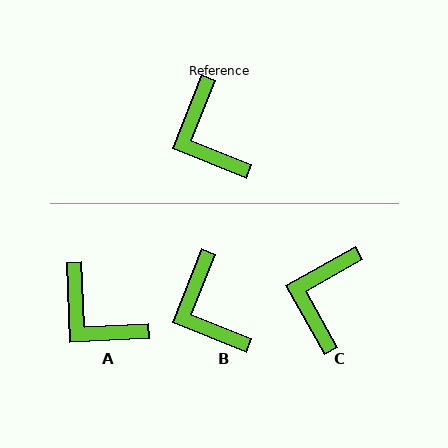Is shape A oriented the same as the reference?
No, it is off by about 24 degrees.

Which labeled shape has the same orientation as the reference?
B.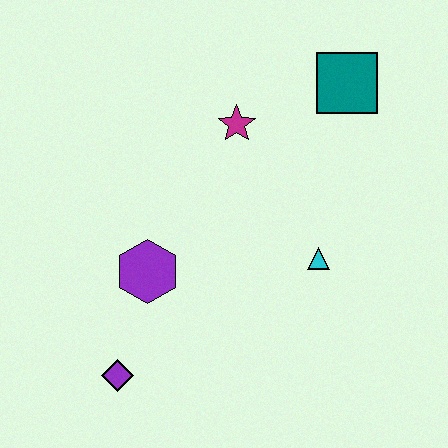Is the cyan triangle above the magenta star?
No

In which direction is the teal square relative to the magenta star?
The teal square is to the right of the magenta star.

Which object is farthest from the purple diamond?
The teal square is farthest from the purple diamond.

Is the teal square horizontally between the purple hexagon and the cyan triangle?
No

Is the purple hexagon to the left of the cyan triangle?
Yes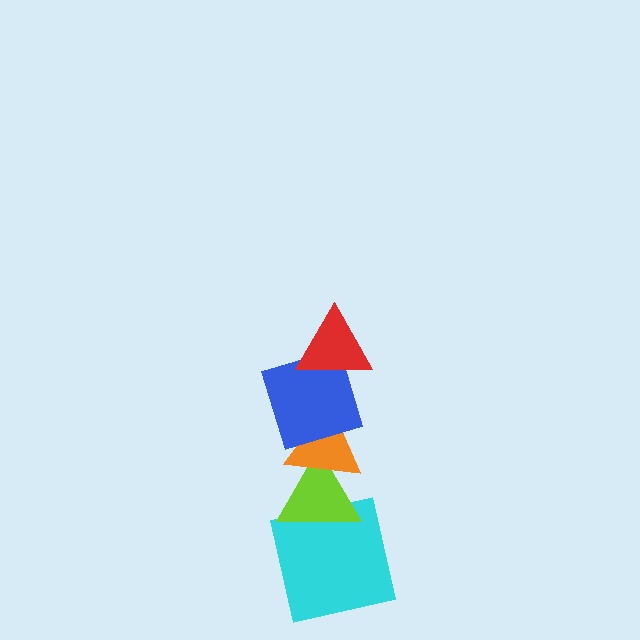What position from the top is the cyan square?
The cyan square is 5th from the top.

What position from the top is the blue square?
The blue square is 2nd from the top.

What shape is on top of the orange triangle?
The blue square is on top of the orange triangle.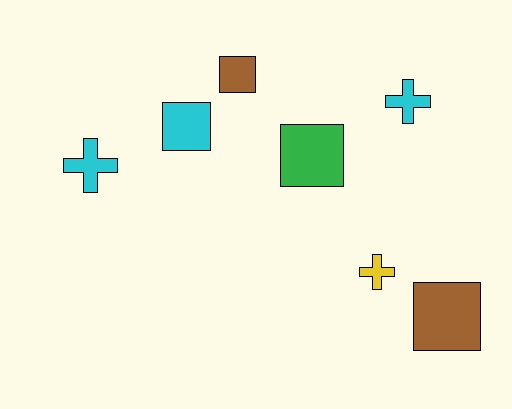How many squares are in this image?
There are 4 squares.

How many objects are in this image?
There are 7 objects.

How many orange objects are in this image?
There are no orange objects.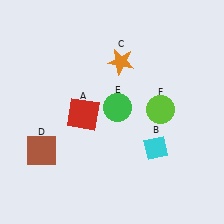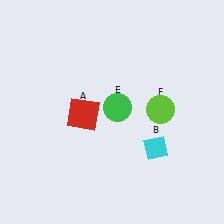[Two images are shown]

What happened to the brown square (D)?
The brown square (D) was removed in Image 2. It was in the bottom-left area of Image 1.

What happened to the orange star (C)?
The orange star (C) was removed in Image 2. It was in the top-right area of Image 1.